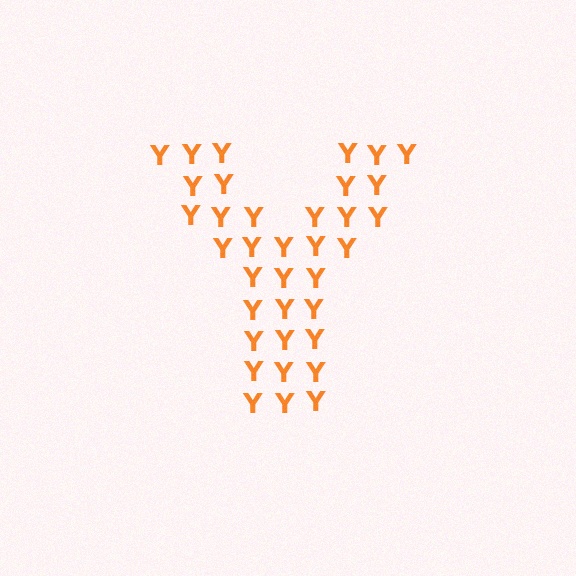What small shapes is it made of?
It is made of small letter Y's.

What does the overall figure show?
The overall figure shows the letter Y.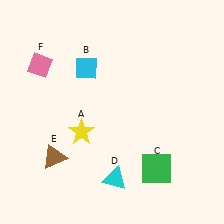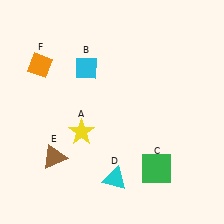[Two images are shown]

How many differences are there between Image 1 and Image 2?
There is 1 difference between the two images.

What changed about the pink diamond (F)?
In Image 1, F is pink. In Image 2, it changed to orange.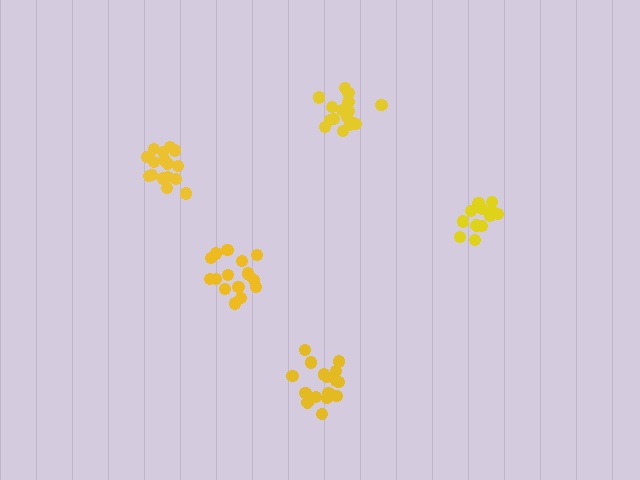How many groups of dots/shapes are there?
There are 5 groups.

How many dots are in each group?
Group 1: 16 dots, Group 2: 17 dots, Group 3: 16 dots, Group 4: 17 dots, Group 5: 12 dots (78 total).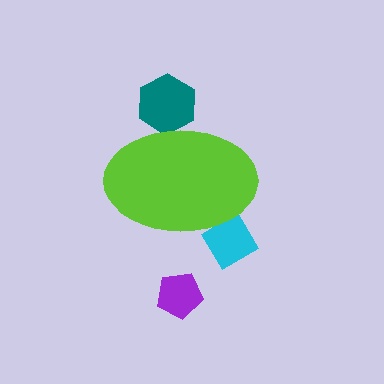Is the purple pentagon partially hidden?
No, the purple pentagon is fully visible.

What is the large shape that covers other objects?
A lime ellipse.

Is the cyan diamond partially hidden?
Yes, the cyan diamond is partially hidden behind the lime ellipse.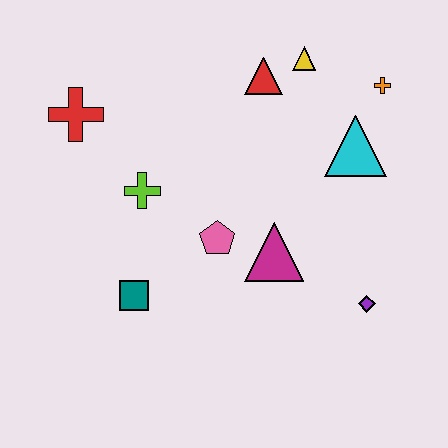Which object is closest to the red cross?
The lime cross is closest to the red cross.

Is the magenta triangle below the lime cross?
Yes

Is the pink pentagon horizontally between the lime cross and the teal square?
No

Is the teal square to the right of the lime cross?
No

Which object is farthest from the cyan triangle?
The red cross is farthest from the cyan triangle.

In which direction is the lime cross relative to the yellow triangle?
The lime cross is to the left of the yellow triangle.